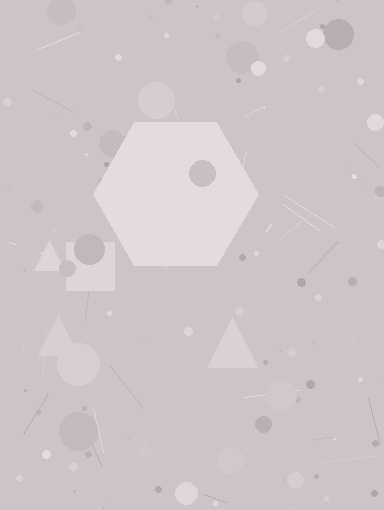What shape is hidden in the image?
A hexagon is hidden in the image.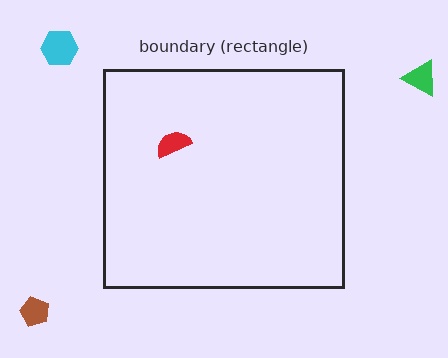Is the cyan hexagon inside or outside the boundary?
Outside.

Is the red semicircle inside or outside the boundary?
Inside.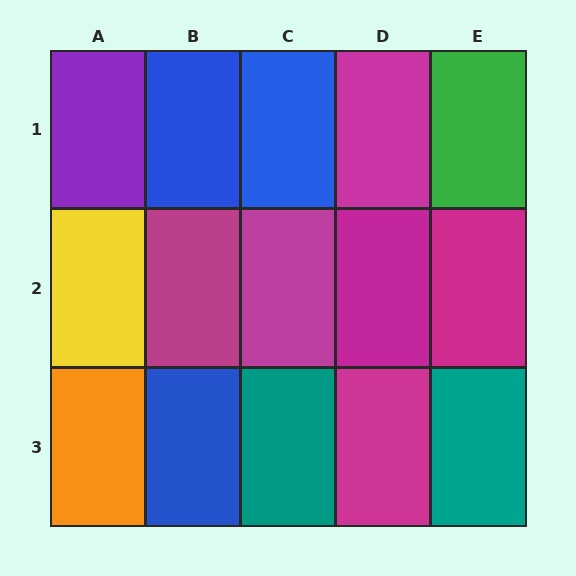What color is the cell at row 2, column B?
Magenta.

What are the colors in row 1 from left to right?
Purple, blue, blue, magenta, green.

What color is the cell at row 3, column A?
Orange.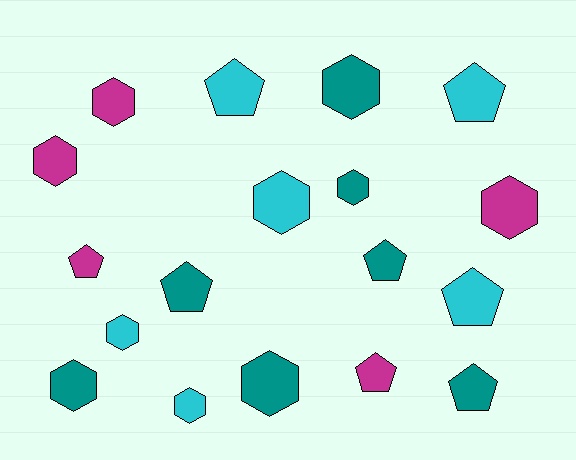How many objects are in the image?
There are 18 objects.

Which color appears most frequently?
Teal, with 7 objects.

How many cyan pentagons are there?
There are 3 cyan pentagons.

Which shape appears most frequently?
Hexagon, with 10 objects.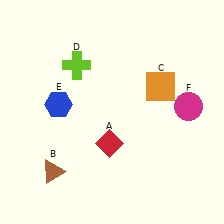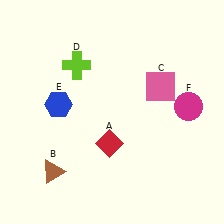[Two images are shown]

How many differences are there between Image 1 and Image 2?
There is 1 difference between the two images.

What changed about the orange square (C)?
In Image 1, C is orange. In Image 2, it changed to pink.